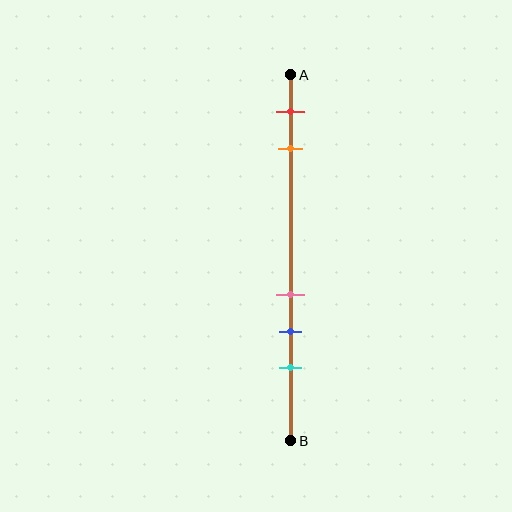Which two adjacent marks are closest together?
The pink and blue marks are the closest adjacent pair.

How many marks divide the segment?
There are 5 marks dividing the segment.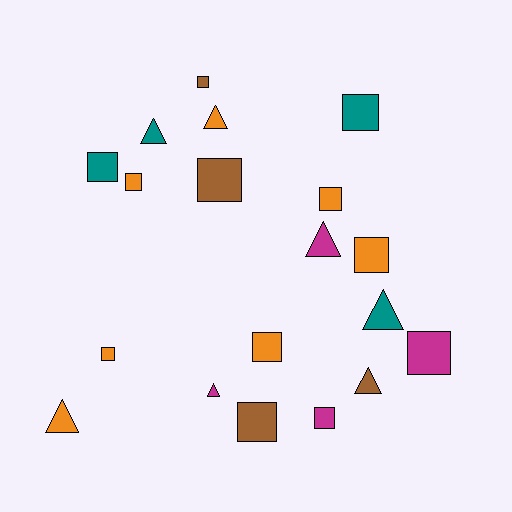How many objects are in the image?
There are 19 objects.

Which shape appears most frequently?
Square, with 12 objects.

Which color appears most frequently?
Orange, with 7 objects.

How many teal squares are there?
There are 2 teal squares.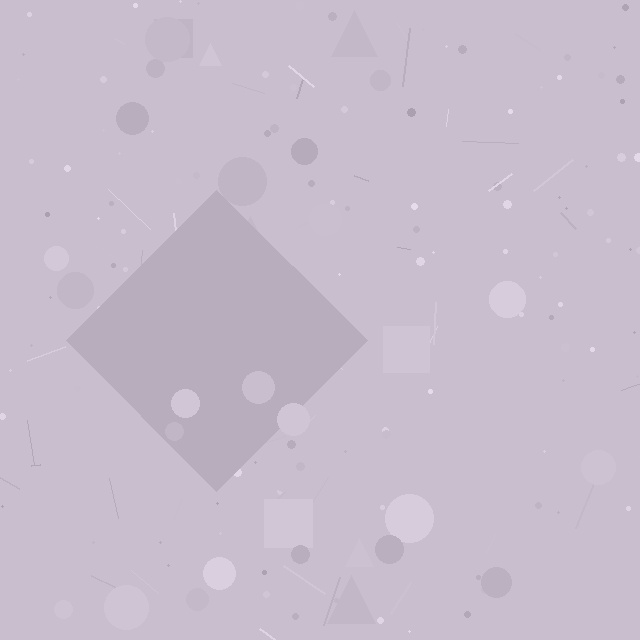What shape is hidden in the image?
A diamond is hidden in the image.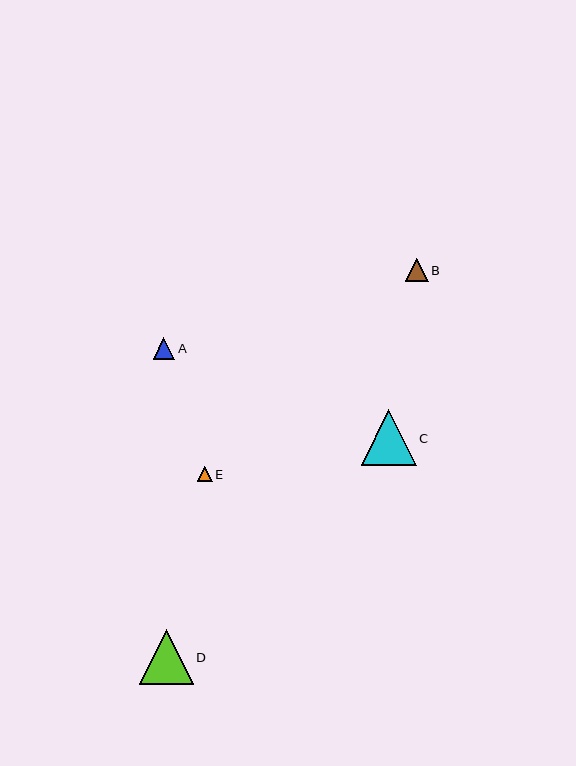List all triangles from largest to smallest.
From largest to smallest: C, D, B, A, E.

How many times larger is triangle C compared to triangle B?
Triangle C is approximately 2.4 times the size of triangle B.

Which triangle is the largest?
Triangle C is the largest with a size of approximately 55 pixels.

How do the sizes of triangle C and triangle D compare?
Triangle C and triangle D are approximately the same size.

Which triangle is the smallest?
Triangle E is the smallest with a size of approximately 15 pixels.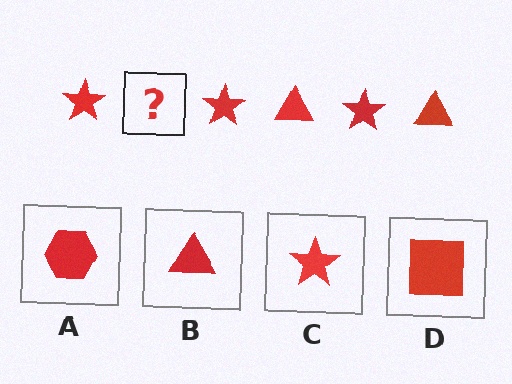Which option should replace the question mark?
Option B.